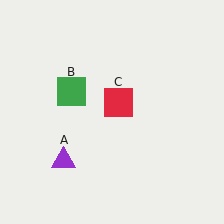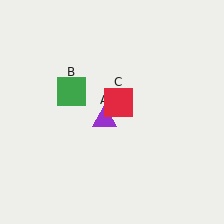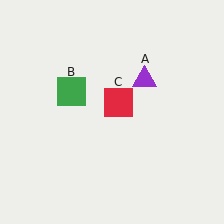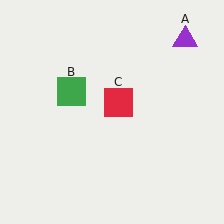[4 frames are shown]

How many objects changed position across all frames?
1 object changed position: purple triangle (object A).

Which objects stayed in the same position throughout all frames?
Green square (object B) and red square (object C) remained stationary.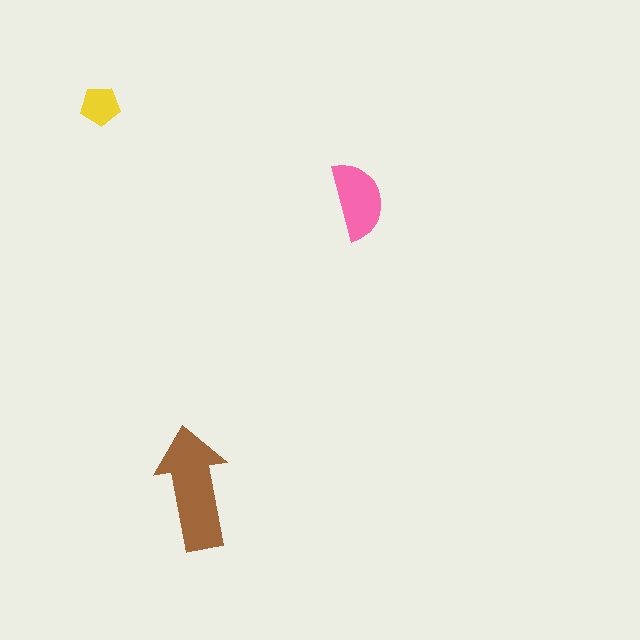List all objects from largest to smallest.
The brown arrow, the pink semicircle, the yellow pentagon.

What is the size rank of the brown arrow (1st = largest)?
1st.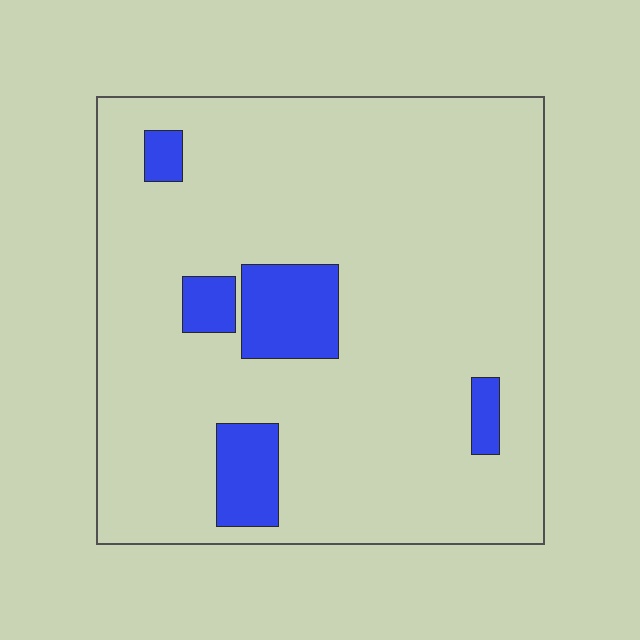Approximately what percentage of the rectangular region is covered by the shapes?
Approximately 10%.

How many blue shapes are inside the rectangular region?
5.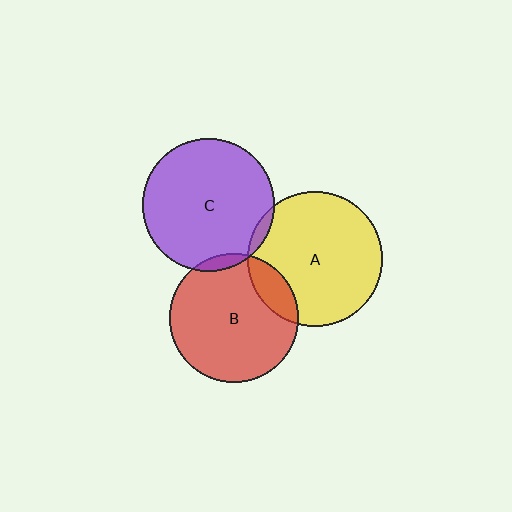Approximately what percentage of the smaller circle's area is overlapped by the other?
Approximately 15%.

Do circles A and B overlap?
Yes.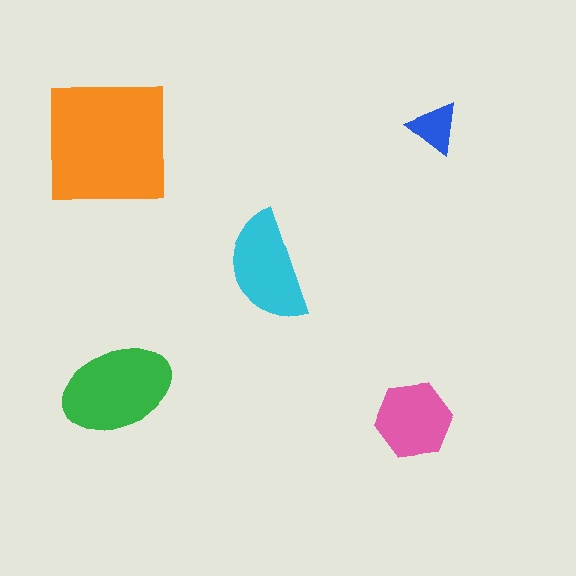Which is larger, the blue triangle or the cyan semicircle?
The cyan semicircle.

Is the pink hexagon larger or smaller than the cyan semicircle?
Smaller.